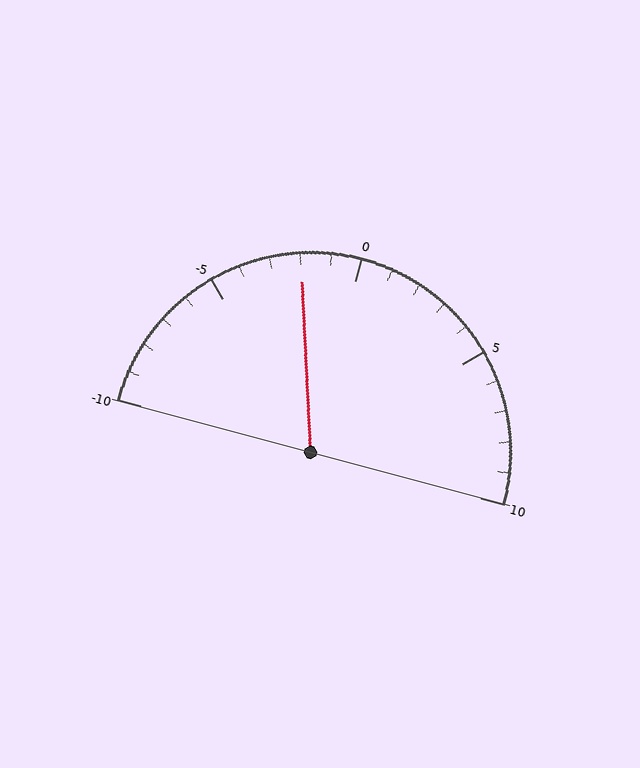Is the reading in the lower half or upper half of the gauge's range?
The reading is in the lower half of the range (-10 to 10).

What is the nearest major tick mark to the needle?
The nearest major tick mark is 0.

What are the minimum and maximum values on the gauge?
The gauge ranges from -10 to 10.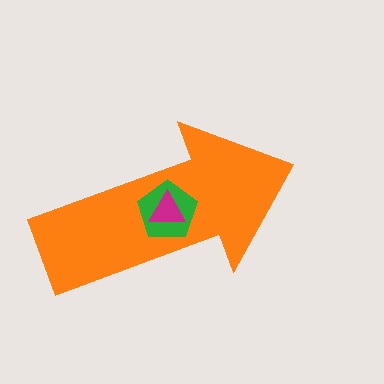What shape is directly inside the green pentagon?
The magenta triangle.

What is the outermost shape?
The orange arrow.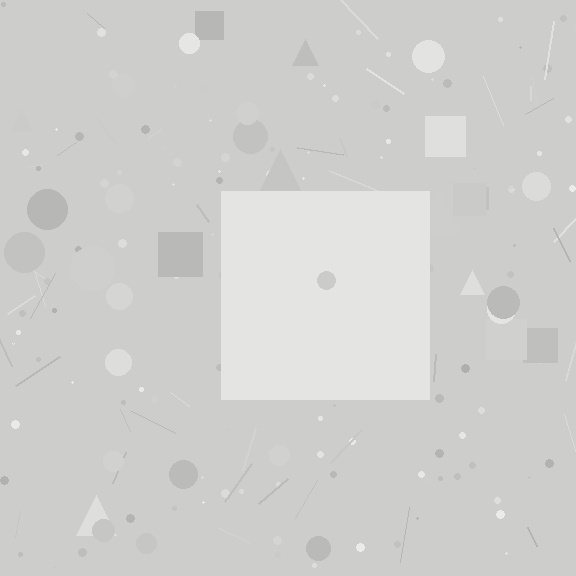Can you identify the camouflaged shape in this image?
The camouflaged shape is a square.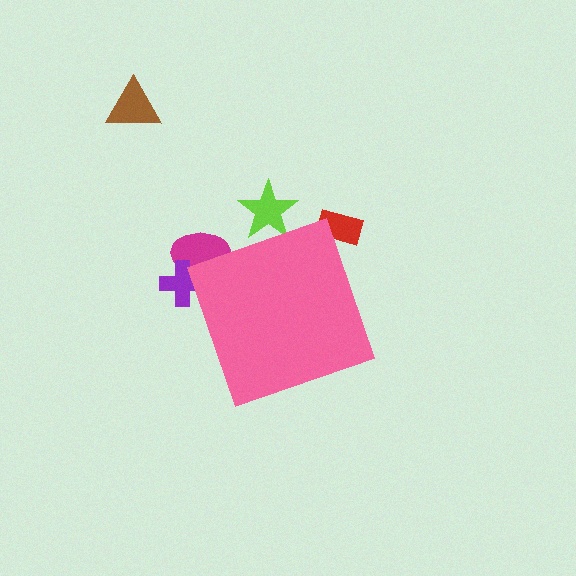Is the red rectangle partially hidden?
Yes, the red rectangle is partially hidden behind the pink diamond.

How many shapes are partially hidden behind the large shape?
4 shapes are partially hidden.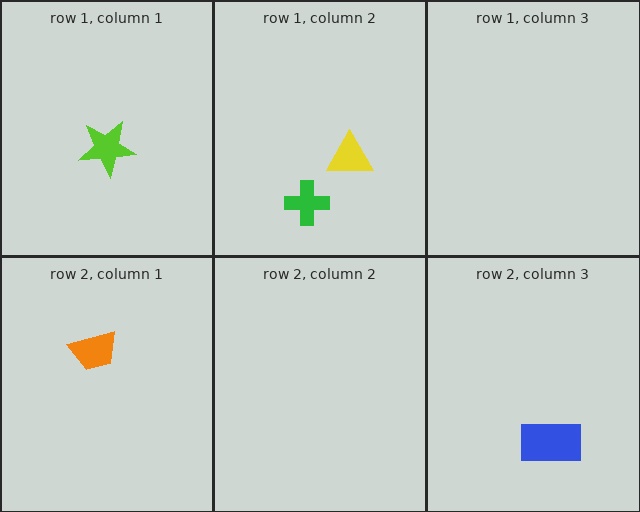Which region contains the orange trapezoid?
The row 2, column 1 region.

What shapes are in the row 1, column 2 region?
The green cross, the yellow triangle.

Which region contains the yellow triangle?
The row 1, column 2 region.